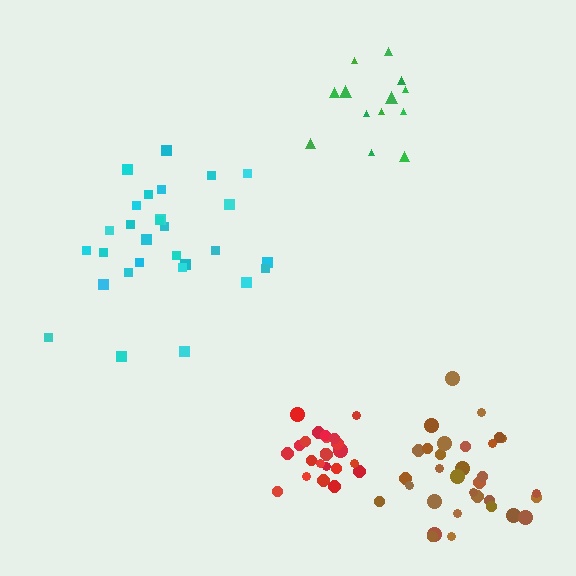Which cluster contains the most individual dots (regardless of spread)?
Brown (32).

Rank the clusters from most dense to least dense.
red, brown, cyan, green.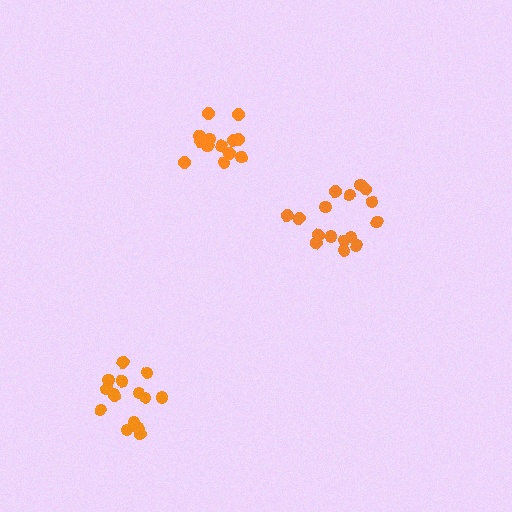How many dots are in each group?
Group 1: 15 dots, Group 2: 16 dots, Group 3: 14 dots (45 total).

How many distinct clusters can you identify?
There are 3 distinct clusters.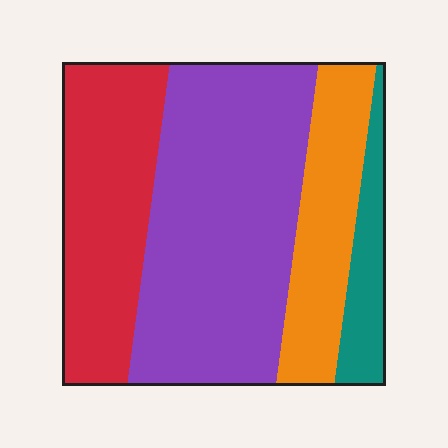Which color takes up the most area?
Purple, at roughly 45%.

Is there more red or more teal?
Red.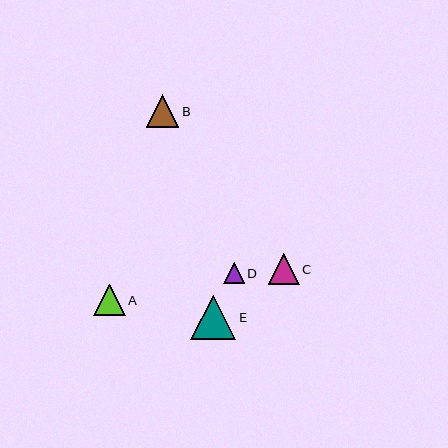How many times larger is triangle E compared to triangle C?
Triangle E is approximately 1.4 times the size of triangle C.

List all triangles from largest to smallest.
From largest to smallest: E, B, A, C, D.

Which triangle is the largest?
Triangle E is the largest with a size of approximately 45 pixels.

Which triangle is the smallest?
Triangle D is the smallest with a size of approximately 20 pixels.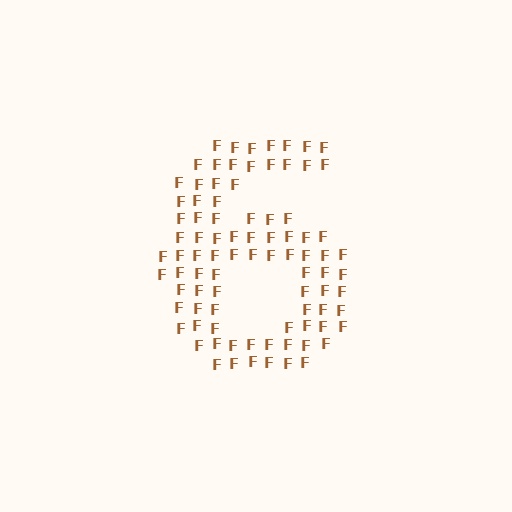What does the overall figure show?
The overall figure shows the digit 6.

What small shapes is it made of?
It is made of small letter F's.